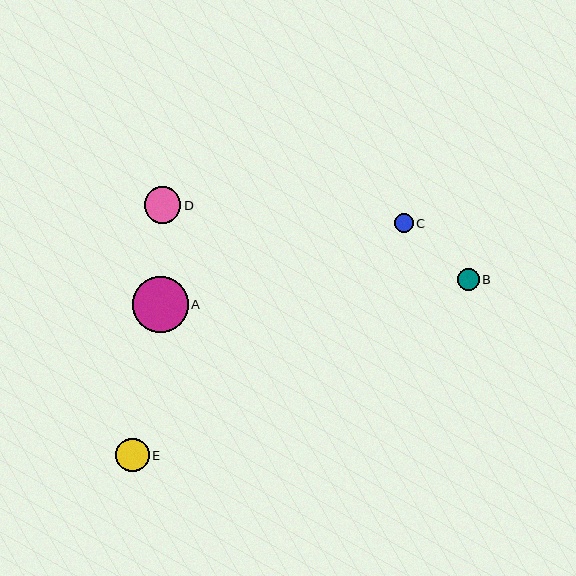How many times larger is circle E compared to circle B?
Circle E is approximately 1.5 times the size of circle B.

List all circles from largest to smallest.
From largest to smallest: A, D, E, B, C.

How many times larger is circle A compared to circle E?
Circle A is approximately 1.7 times the size of circle E.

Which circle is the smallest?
Circle C is the smallest with a size of approximately 18 pixels.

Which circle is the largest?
Circle A is the largest with a size of approximately 56 pixels.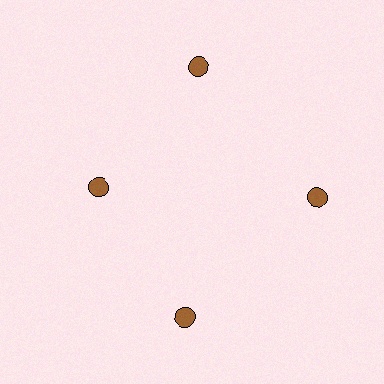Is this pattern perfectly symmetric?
No. The 4 brown circles are arranged in a ring, but one element near the 9 o'clock position is pulled inward toward the center, breaking the 4-fold rotational symmetry.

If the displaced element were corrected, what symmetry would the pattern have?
It would have 4-fold rotational symmetry — the pattern would map onto itself every 90 degrees.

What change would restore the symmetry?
The symmetry would be restored by moving it outward, back onto the ring so that all 4 circles sit at equal angles and equal distance from the center.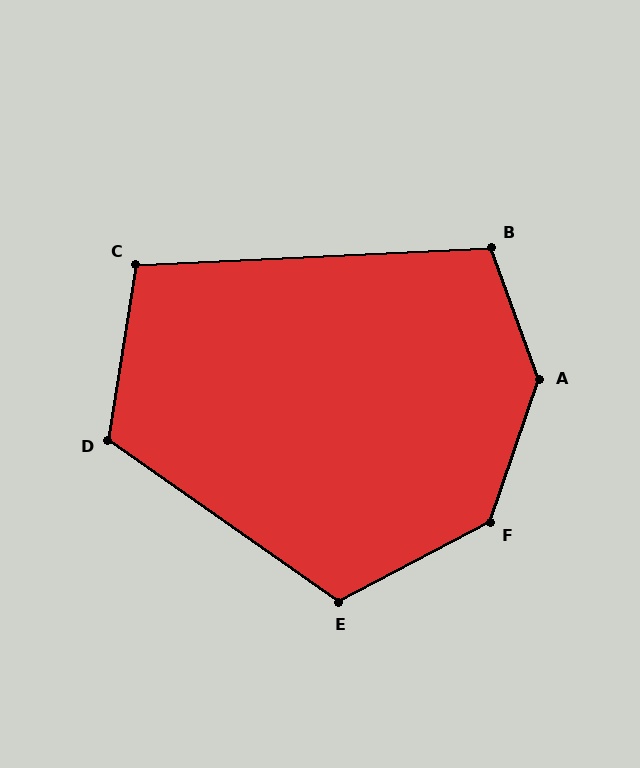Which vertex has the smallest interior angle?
C, at approximately 102 degrees.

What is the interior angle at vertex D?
Approximately 116 degrees (obtuse).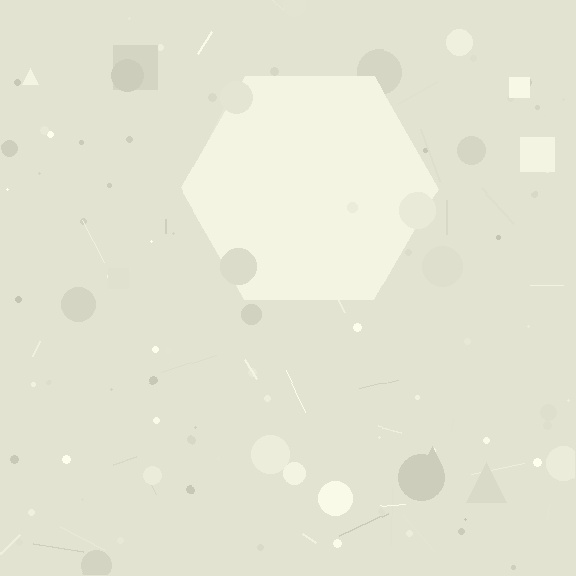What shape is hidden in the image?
A hexagon is hidden in the image.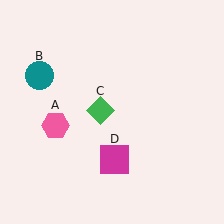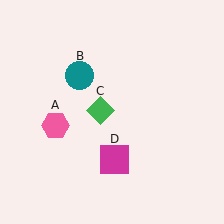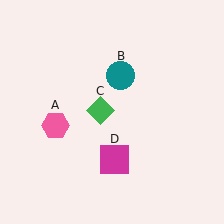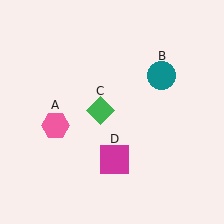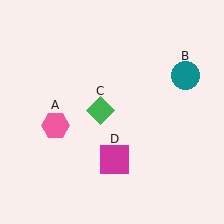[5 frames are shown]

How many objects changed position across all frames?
1 object changed position: teal circle (object B).